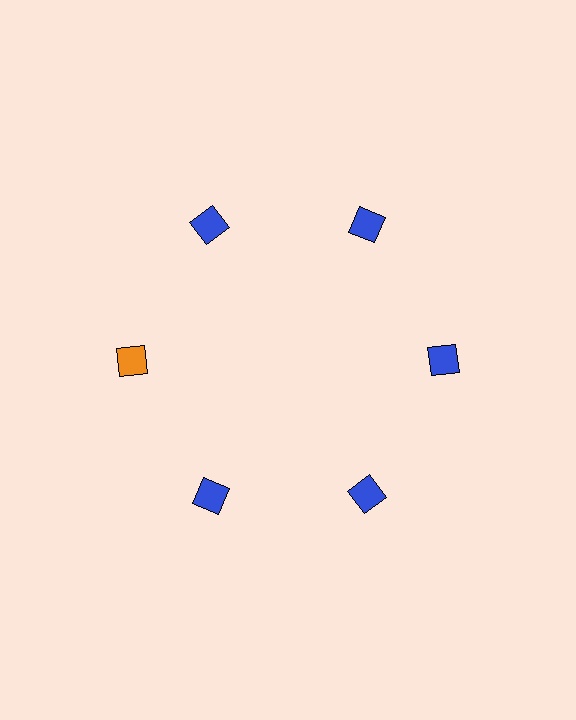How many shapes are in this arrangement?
There are 6 shapes arranged in a ring pattern.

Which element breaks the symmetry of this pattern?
The orange diamond at roughly the 9 o'clock position breaks the symmetry. All other shapes are blue diamonds.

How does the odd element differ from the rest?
It has a different color: orange instead of blue.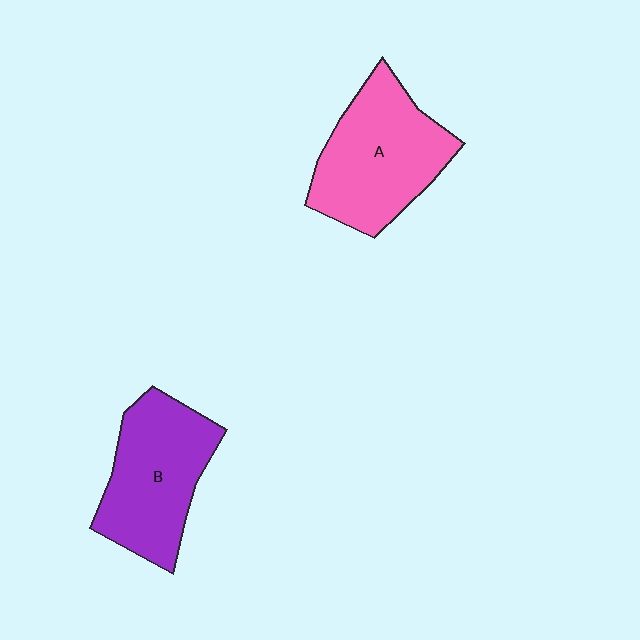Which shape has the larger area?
Shape A (pink).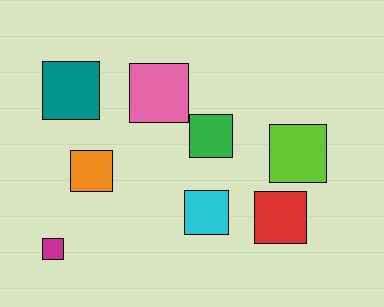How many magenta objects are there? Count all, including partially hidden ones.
There is 1 magenta object.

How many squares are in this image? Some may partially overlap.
There are 8 squares.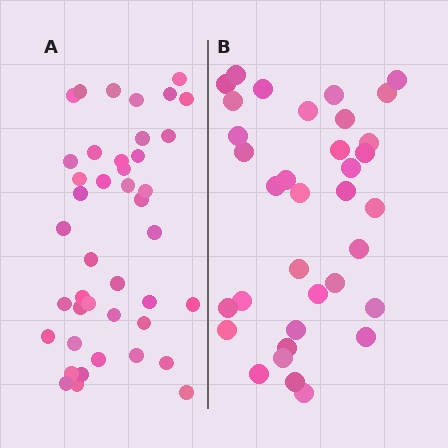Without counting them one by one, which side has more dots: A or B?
Region A (the left region) has more dots.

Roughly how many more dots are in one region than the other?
Region A has roughly 8 or so more dots than region B.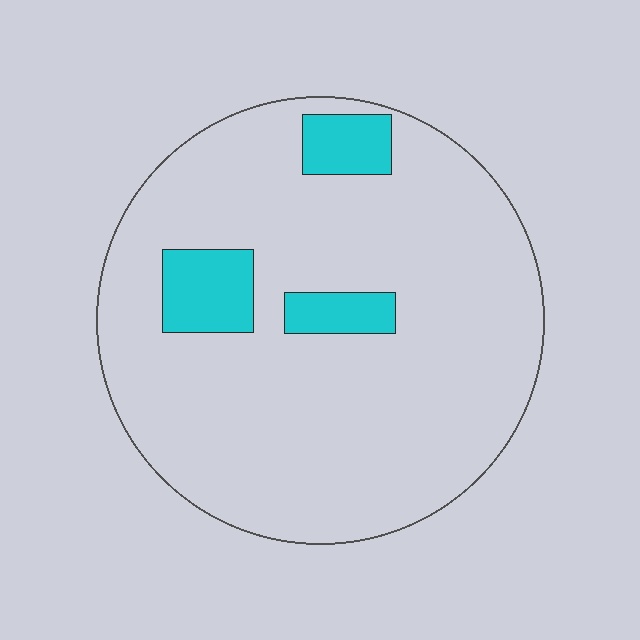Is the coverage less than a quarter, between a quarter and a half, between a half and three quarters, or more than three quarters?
Less than a quarter.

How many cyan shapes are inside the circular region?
3.